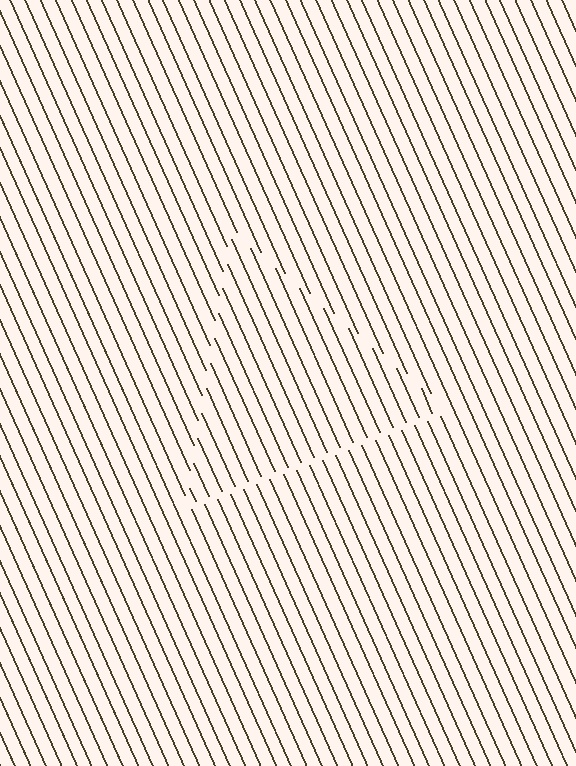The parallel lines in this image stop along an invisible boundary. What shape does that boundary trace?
An illusory triangle. The interior of the shape contains the same grating, shifted by half a period — the contour is defined by the phase discontinuity where line-ends from the inner and outer gratings abut.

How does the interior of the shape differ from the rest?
The interior of the shape contains the same grating, shifted by half a period — the contour is defined by the phase discontinuity where line-ends from the inner and outer gratings abut.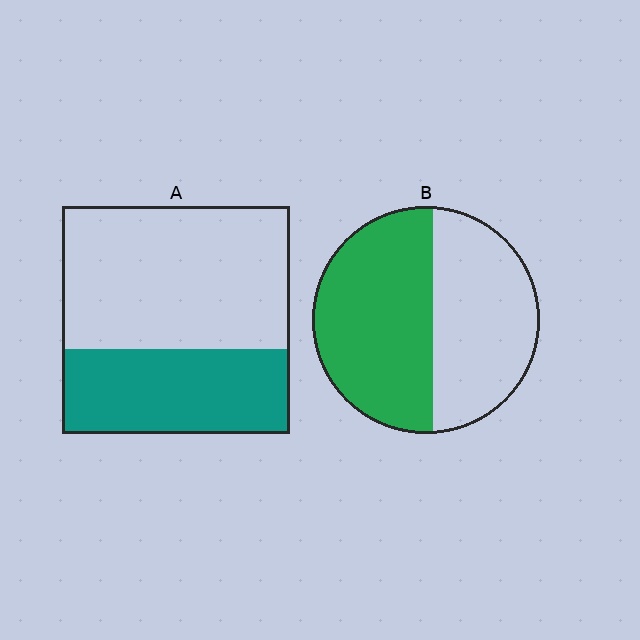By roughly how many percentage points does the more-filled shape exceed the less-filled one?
By roughly 15 percentage points (B over A).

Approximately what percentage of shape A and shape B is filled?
A is approximately 35% and B is approximately 55%.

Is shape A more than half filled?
No.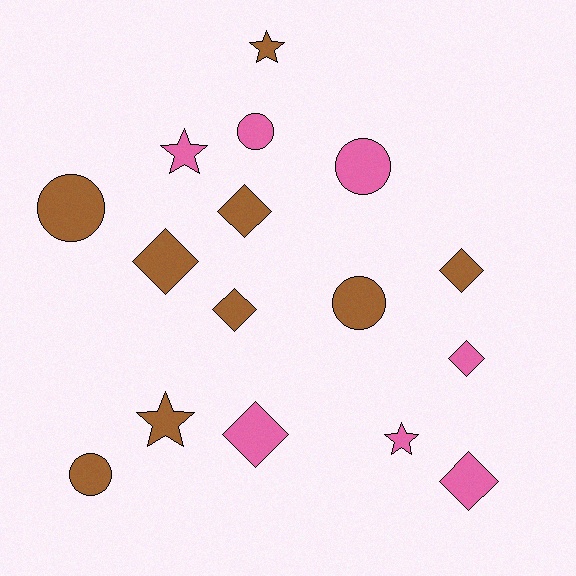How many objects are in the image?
There are 16 objects.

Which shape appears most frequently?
Diamond, with 7 objects.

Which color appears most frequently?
Brown, with 9 objects.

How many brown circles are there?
There are 3 brown circles.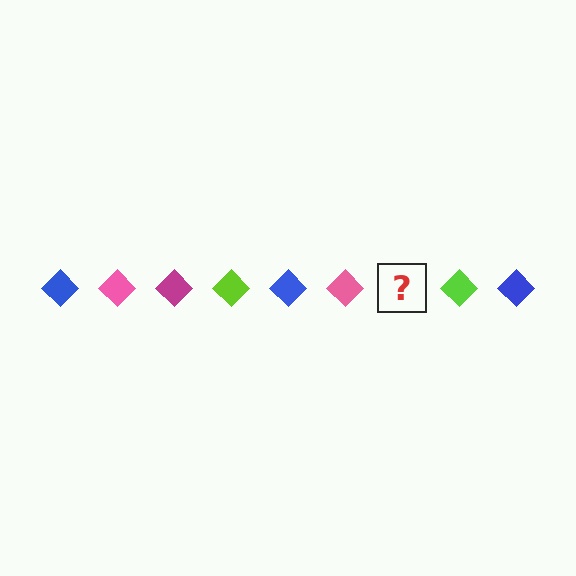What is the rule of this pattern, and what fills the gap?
The rule is that the pattern cycles through blue, pink, magenta, lime diamonds. The gap should be filled with a magenta diamond.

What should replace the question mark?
The question mark should be replaced with a magenta diamond.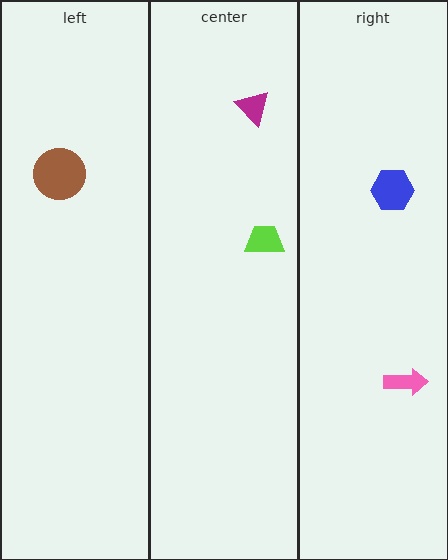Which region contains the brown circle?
The left region.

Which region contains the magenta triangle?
The center region.